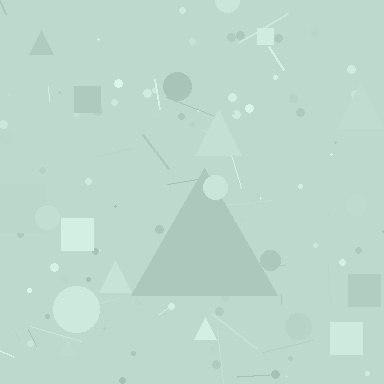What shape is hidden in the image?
A triangle is hidden in the image.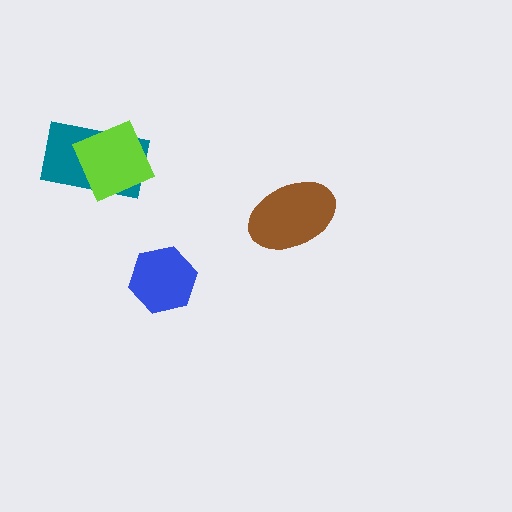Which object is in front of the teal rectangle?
The lime diamond is in front of the teal rectangle.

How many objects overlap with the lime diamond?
1 object overlaps with the lime diamond.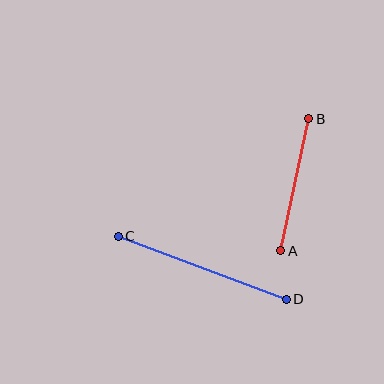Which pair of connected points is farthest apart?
Points C and D are farthest apart.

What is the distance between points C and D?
The distance is approximately 179 pixels.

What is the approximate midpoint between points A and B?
The midpoint is at approximately (295, 185) pixels.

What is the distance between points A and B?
The distance is approximately 135 pixels.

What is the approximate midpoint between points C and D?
The midpoint is at approximately (202, 268) pixels.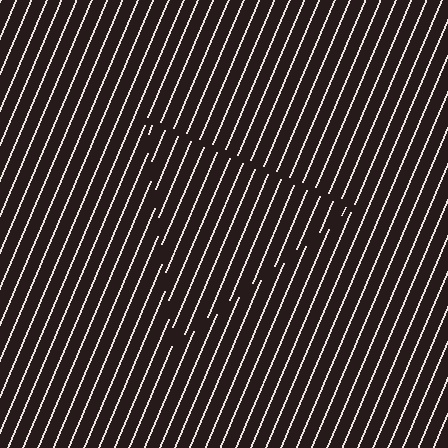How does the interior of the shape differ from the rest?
The interior of the shape contains the same grating, shifted by half a period — the contour is defined by the phase discontinuity where line-ends from the inner and outer gratings abut.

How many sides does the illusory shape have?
3 sides — the line-ends trace a triangle.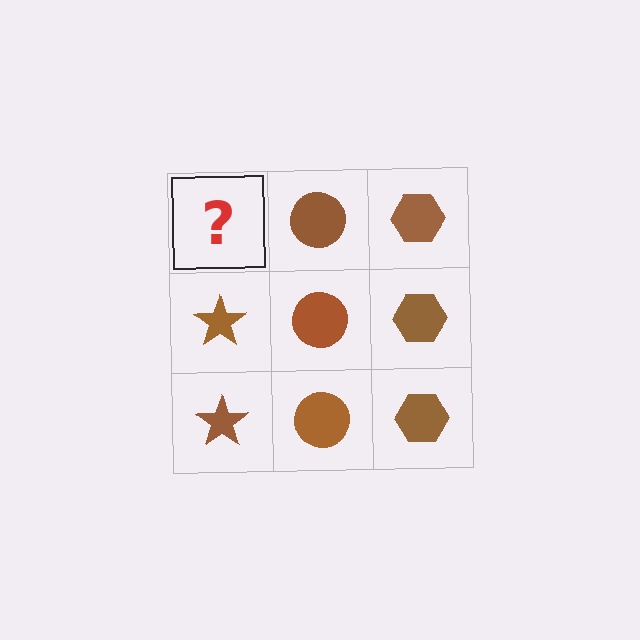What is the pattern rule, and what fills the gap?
The rule is that each column has a consistent shape. The gap should be filled with a brown star.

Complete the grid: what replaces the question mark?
The question mark should be replaced with a brown star.